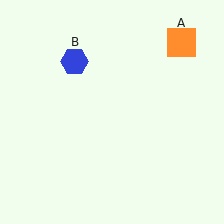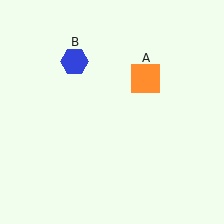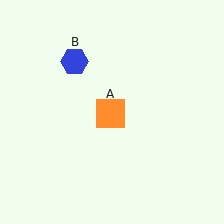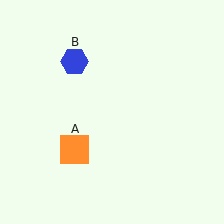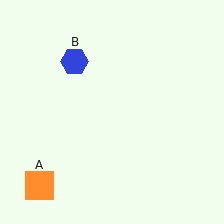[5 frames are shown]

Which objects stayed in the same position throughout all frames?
Blue hexagon (object B) remained stationary.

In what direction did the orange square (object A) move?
The orange square (object A) moved down and to the left.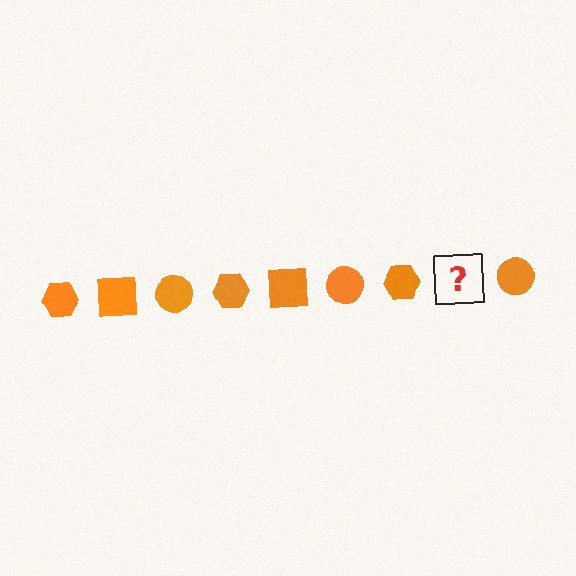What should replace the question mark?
The question mark should be replaced with an orange square.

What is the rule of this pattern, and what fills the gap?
The rule is that the pattern cycles through hexagon, square, circle shapes in orange. The gap should be filled with an orange square.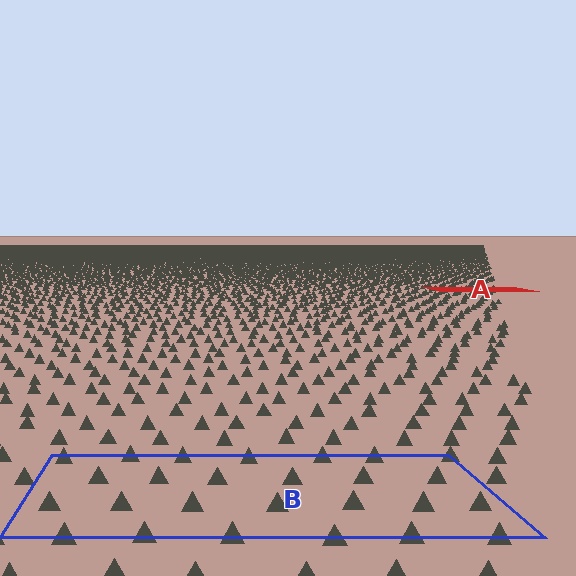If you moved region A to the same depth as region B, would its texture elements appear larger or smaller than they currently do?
They would appear larger. At a closer depth, the same texture elements are projected at a bigger on-screen size.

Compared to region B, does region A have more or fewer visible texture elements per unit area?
Region A has more texture elements per unit area — they are packed more densely because it is farther away.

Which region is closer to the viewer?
Region B is closer. The texture elements there are larger and more spread out.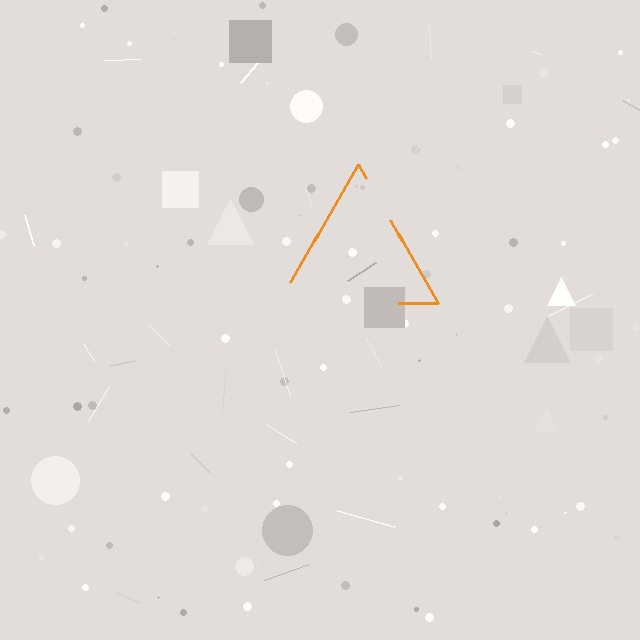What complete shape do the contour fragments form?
The contour fragments form a triangle.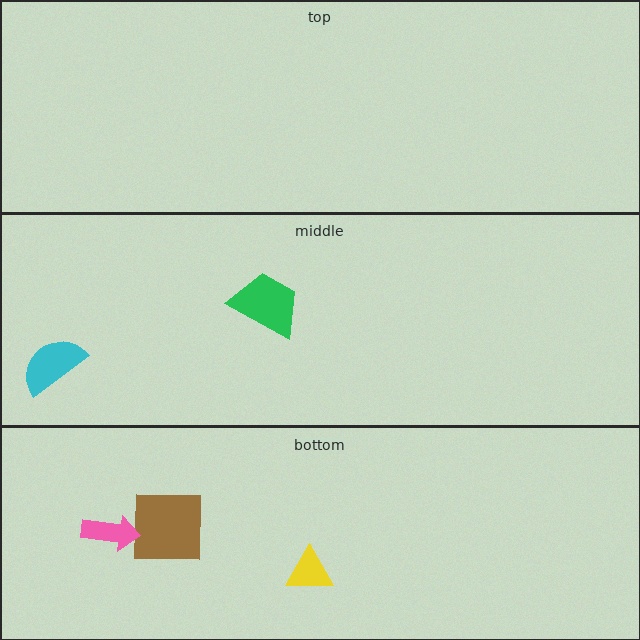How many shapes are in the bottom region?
3.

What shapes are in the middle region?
The green trapezoid, the cyan semicircle.